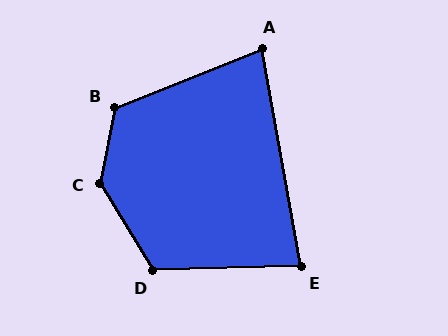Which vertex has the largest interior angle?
C, at approximately 138 degrees.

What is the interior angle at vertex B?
Approximately 122 degrees (obtuse).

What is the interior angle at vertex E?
Approximately 81 degrees (acute).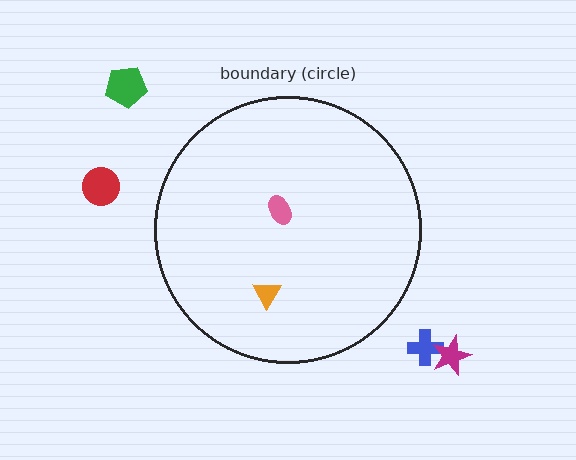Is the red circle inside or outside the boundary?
Outside.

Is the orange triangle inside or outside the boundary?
Inside.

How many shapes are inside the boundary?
2 inside, 4 outside.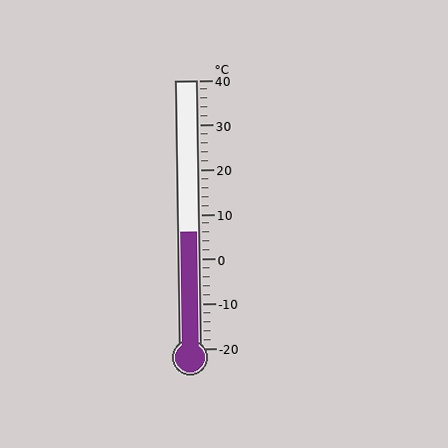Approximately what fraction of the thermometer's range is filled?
The thermometer is filled to approximately 45% of its range.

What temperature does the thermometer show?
The thermometer shows approximately 6°C.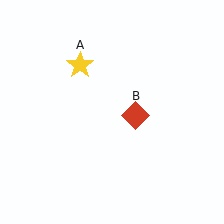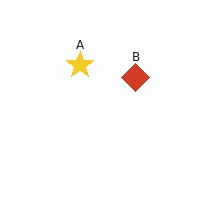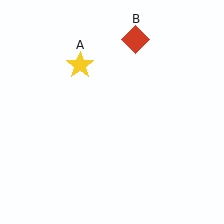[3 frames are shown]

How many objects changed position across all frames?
1 object changed position: red diamond (object B).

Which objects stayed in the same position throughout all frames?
Yellow star (object A) remained stationary.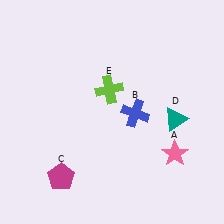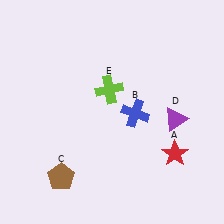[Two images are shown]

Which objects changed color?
A changed from pink to red. C changed from magenta to brown. D changed from teal to purple.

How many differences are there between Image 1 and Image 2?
There are 3 differences between the two images.